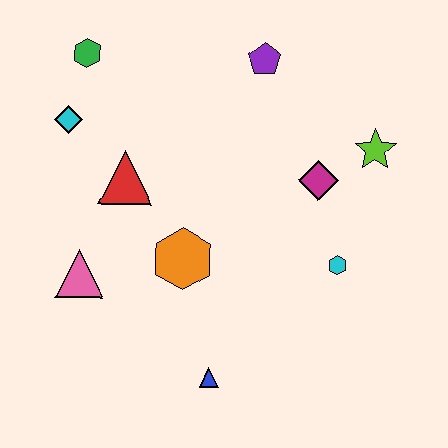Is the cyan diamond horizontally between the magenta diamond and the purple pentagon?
No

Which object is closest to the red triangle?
The cyan diamond is closest to the red triangle.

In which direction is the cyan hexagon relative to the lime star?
The cyan hexagon is below the lime star.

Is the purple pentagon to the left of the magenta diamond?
Yes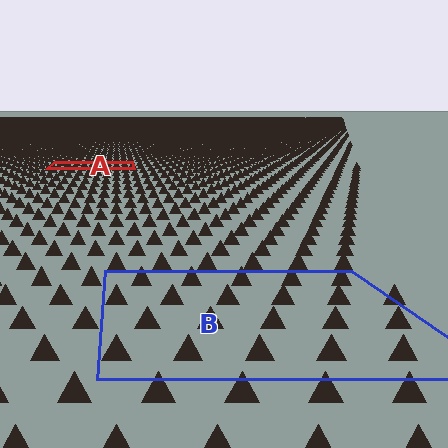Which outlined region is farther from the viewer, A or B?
Region A is farther from the viewer — the texture elements inside it appear smaller and more densely packed.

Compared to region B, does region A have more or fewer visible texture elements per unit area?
Region A has more texture elements per unit area — they are packed more densely because it is farther away.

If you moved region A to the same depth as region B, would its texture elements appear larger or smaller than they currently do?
They would appear larger. At a closer depth, the same texture elements are projected at a bigger on-screen size.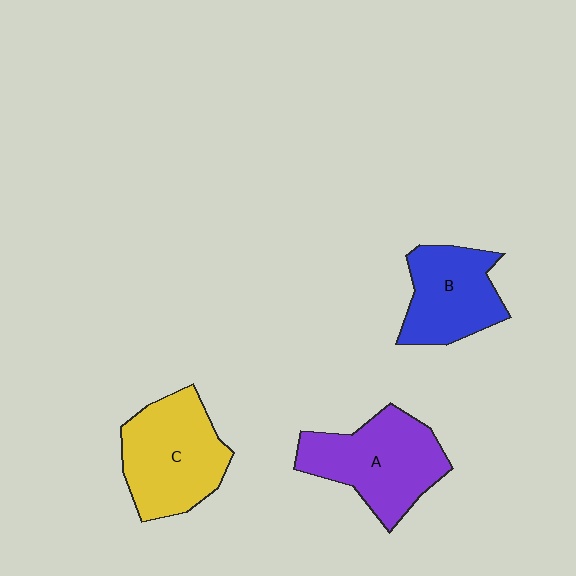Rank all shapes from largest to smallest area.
From largest to smallest: A (purple), C (yellow), B (blue).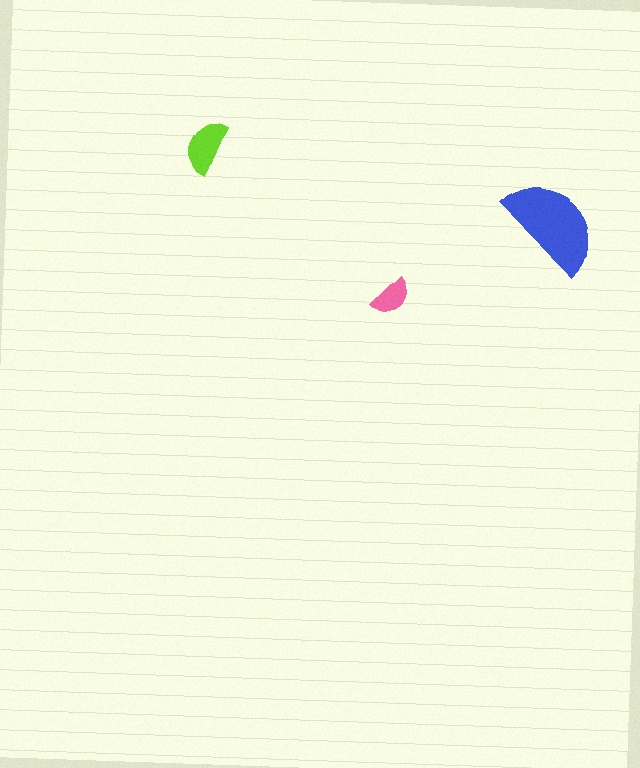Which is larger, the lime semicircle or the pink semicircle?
The lime one.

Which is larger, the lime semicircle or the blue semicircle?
The blue one.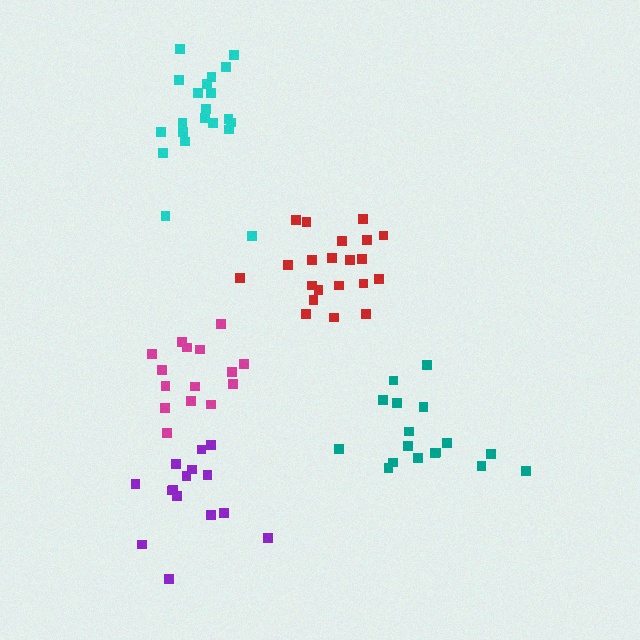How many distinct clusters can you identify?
There are 5 distinct clusters.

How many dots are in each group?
Group 1: 21 dots, Group 2: 21 dots, Group 3: 17 dots, Group 4: 15 dots, Group 5: 15 dots (89 total).